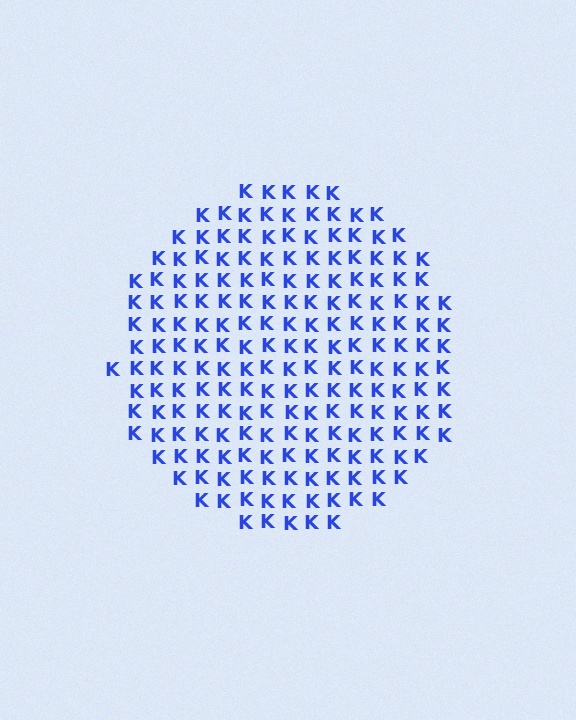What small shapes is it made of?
It is made of small letter K's.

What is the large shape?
The large shape is a circle.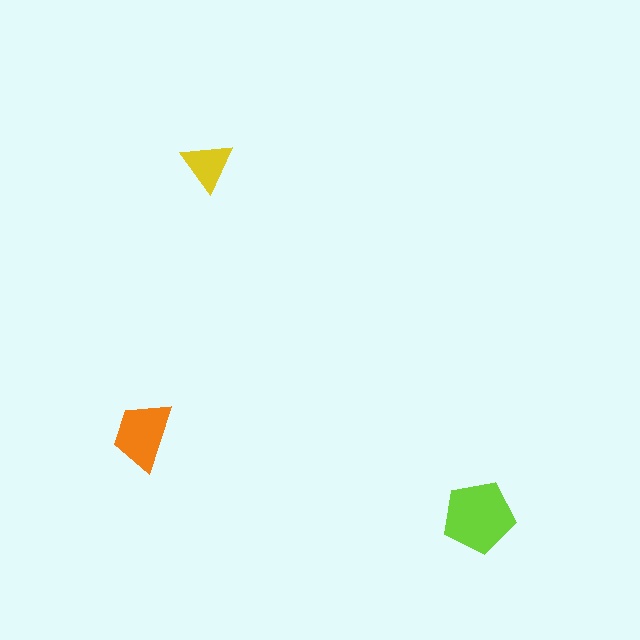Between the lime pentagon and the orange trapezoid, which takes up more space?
The lime pentagon.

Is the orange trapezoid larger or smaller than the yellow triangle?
Larger.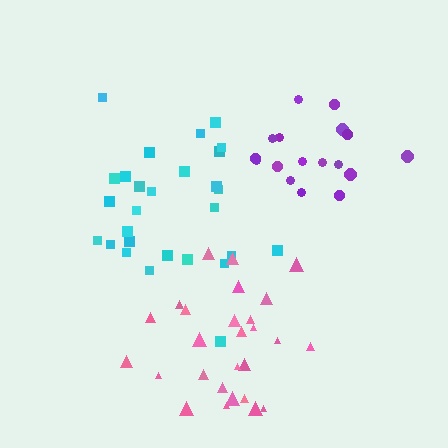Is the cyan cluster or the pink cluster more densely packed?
Pink.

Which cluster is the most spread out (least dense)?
Cyan.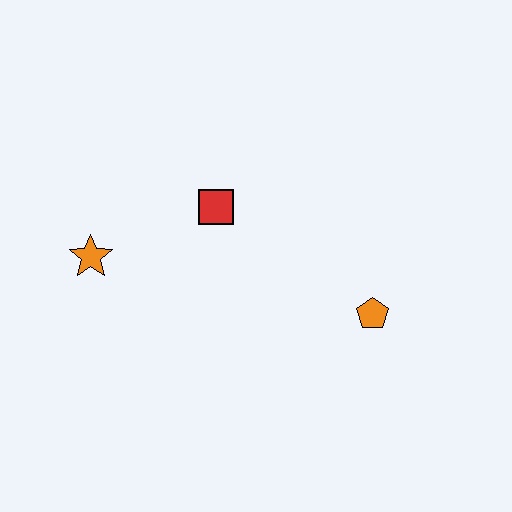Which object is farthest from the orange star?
The orange pentagon is farthest from the orange star.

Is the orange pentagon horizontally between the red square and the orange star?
No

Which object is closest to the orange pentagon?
The red square is closest to the orange pentagon.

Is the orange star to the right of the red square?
No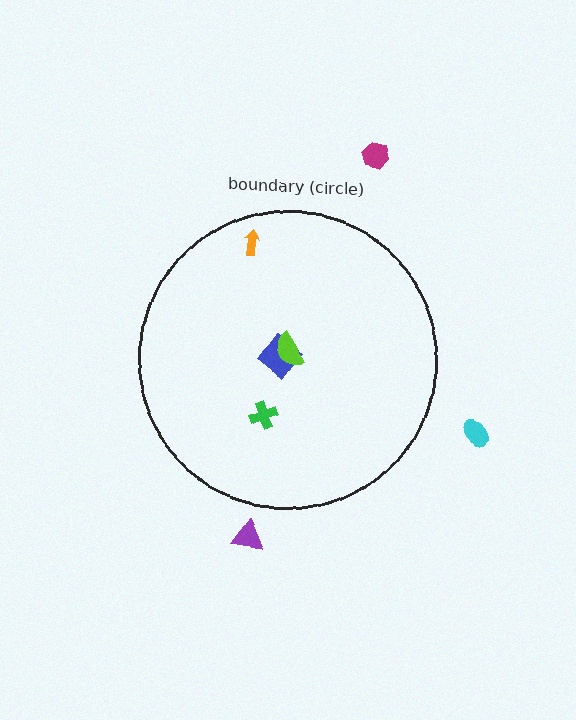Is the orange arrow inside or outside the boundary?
Inside.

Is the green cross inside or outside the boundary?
Inside.